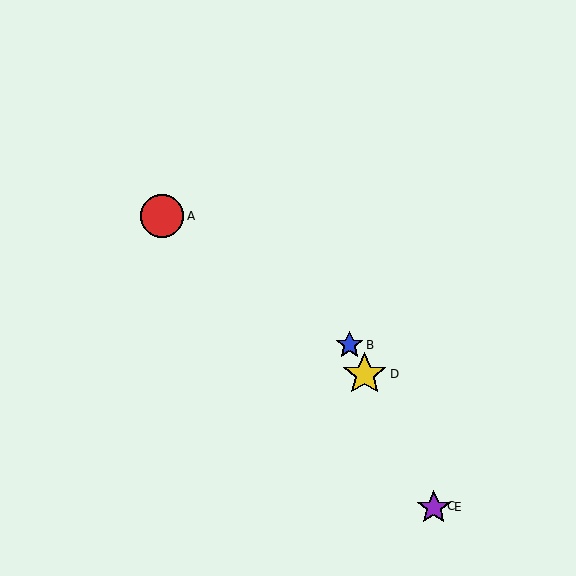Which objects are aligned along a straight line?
Objects B, C, D, E are aligned along a straight line.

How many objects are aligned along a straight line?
4 objects (B, C, D, E) are aligned along a straight line.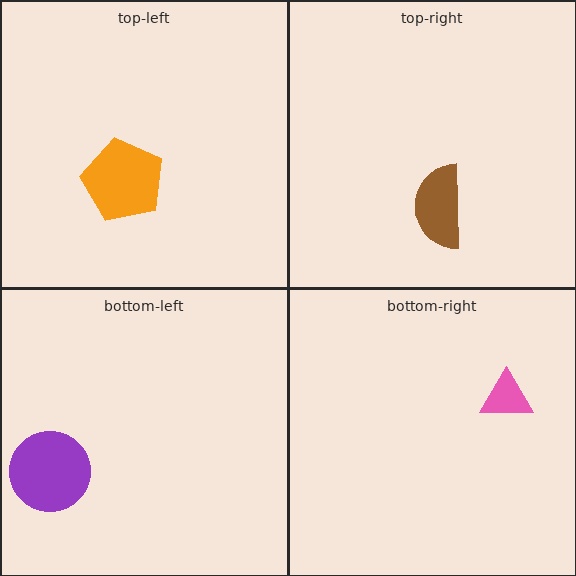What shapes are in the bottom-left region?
The purple circle.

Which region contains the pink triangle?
The bottom-right region.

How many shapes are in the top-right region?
1.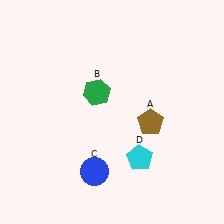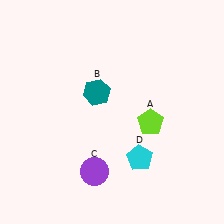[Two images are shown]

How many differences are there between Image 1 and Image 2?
There are 3 differences between the two images.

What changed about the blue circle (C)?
In Image 1, C is blue. In Image 2, it changed to purple.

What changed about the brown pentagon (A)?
In Image 1, A is brown. In Image 2, it changed to lime.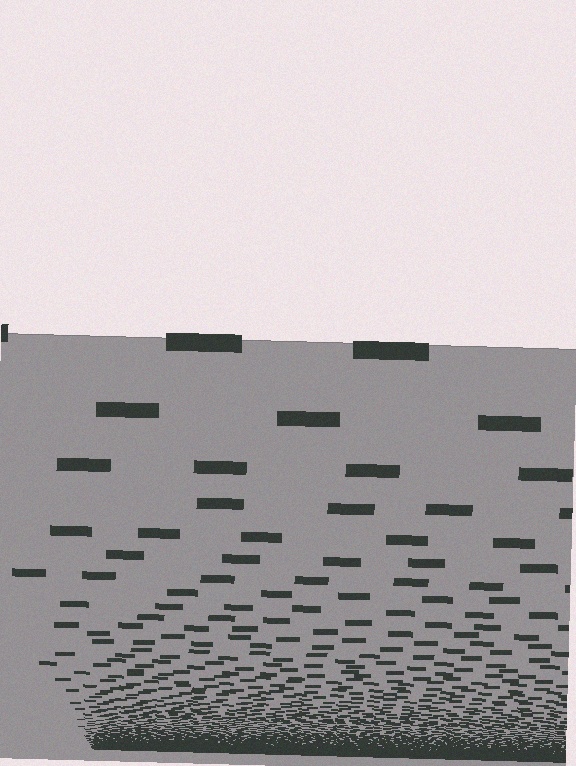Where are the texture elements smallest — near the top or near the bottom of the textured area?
Near the bottom.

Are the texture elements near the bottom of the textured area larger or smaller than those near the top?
Smaller. The gradient is inverted — elements near the bottom are smaller and denser.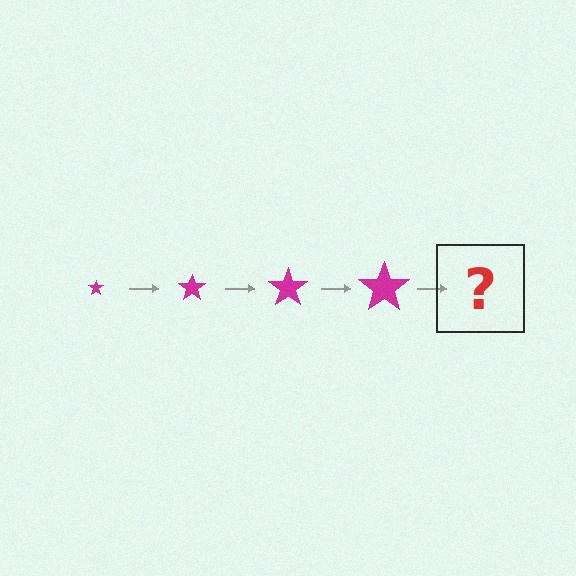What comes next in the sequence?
The next element should be a magenta star, larger than the previous one.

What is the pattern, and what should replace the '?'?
The pattern is that the star gets progressively larger each step. The '?' should be a magenta star, larger than the previous one.